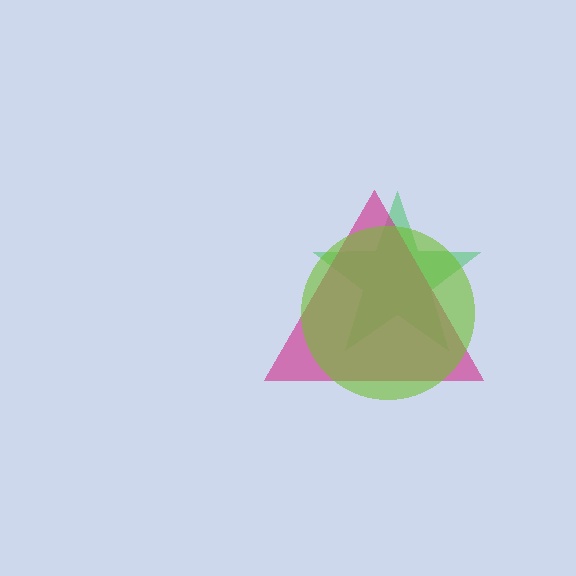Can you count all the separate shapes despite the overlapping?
Yes, there are 3 separate shapes.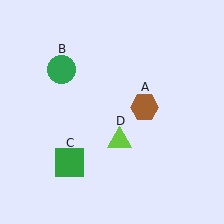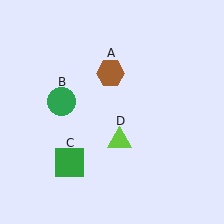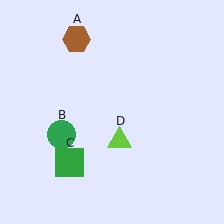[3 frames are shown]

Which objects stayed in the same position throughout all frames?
Green square (object C) and lime triangle (object D) remained stationary.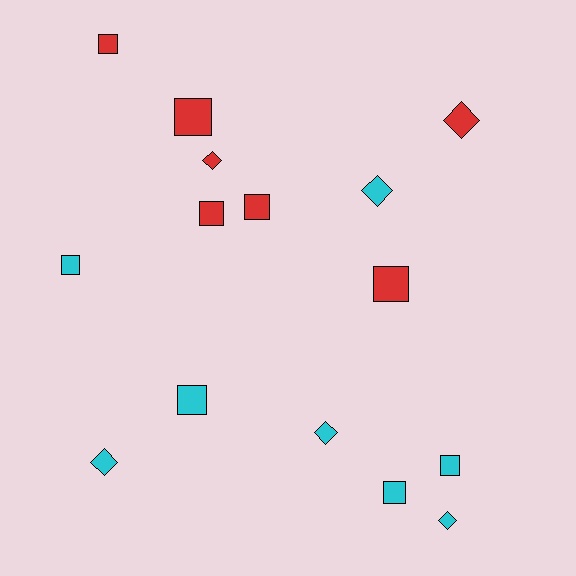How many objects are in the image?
There are 15 objects.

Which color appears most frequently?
Cyan, with 8 objects.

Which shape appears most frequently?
Square, with 9 objects.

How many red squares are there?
There are 5 red squares.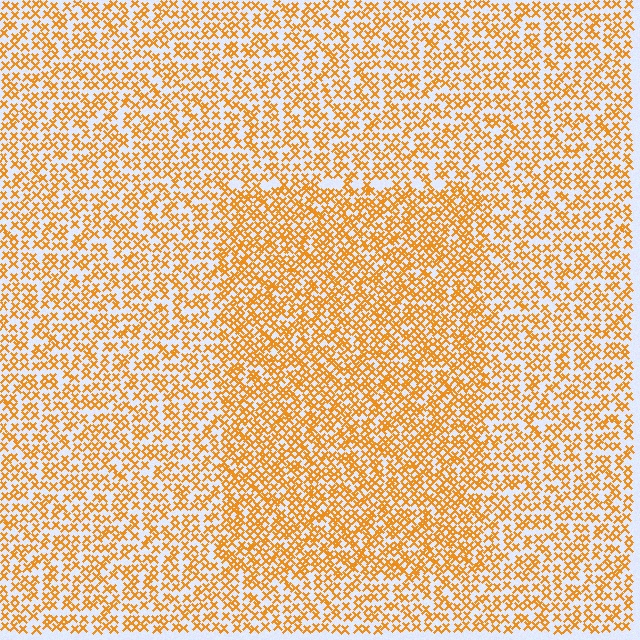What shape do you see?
I see a rectangle.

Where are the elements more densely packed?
The elements are more densely packed inside the rectangle boundary.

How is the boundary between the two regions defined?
The boundary is defined by a change in element density (approximately 1.5x ratio). All elements are the same color, size, and shape.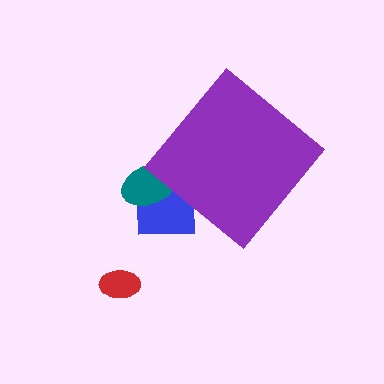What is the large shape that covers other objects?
A purple diamond.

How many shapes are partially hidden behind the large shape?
2 shapes are partially hidden.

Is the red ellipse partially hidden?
No, the red ellipse is fully visible.